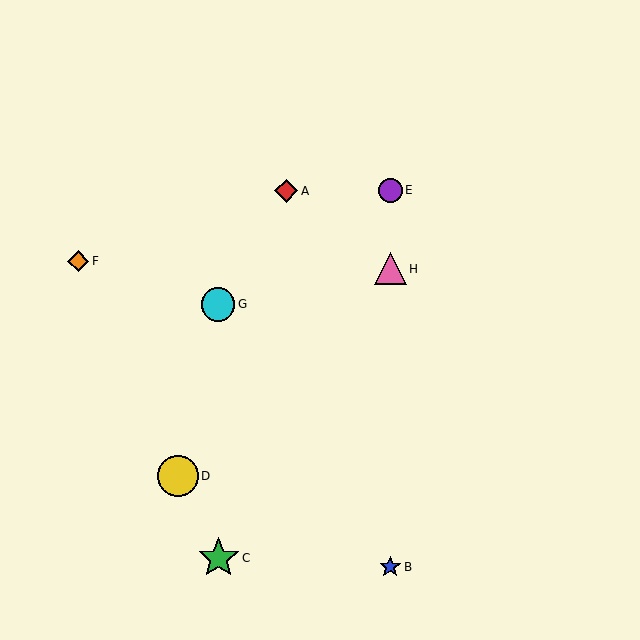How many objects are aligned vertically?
3 objects (B, E, H) are aligned vertically.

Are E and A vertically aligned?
No, E is at x≈390 and A is at x≈286.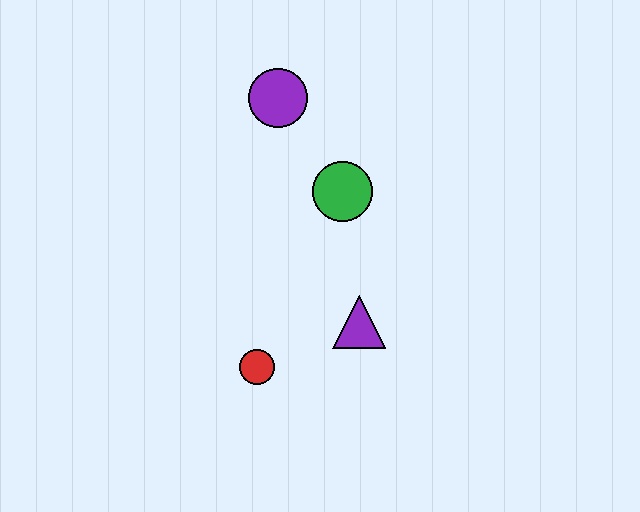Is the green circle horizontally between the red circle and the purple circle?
No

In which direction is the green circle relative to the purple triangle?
The green circle is above the purple triangle.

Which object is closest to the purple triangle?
The red circle is closest to the purple triangle.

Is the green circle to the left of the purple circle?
No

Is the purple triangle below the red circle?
No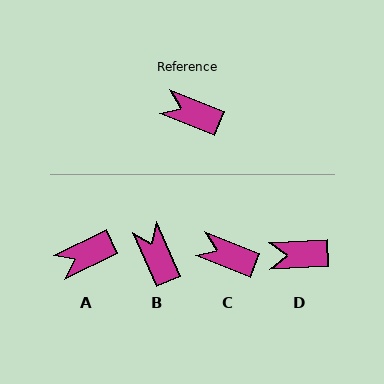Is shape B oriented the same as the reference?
No, it is off by about 44 degrees.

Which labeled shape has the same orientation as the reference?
C.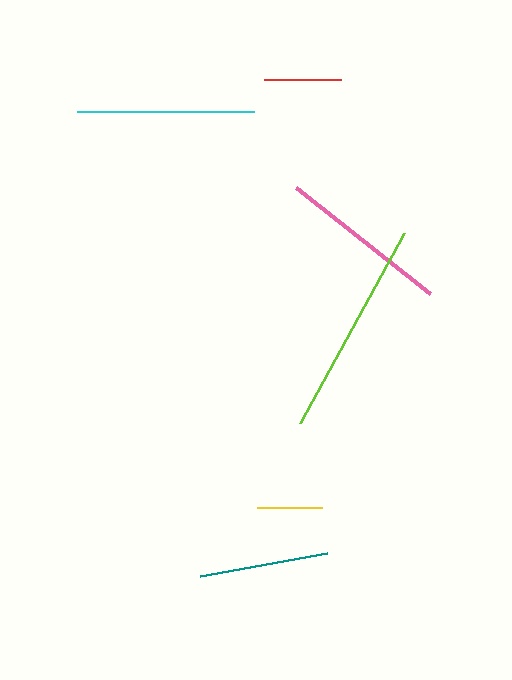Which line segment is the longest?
The lime line is the longest at approximately 217 pixels.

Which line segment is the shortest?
The yellow line is the shortest at approximately 65 pixels.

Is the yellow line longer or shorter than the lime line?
The lime line is longer than the yellow line.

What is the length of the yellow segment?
The yellow segment is approximately 65 pixels long.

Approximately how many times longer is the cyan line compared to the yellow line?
The cyan line is approximately 2.7 times the length of the yellow line.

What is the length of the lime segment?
The lime segment is approximately 217 pixels long.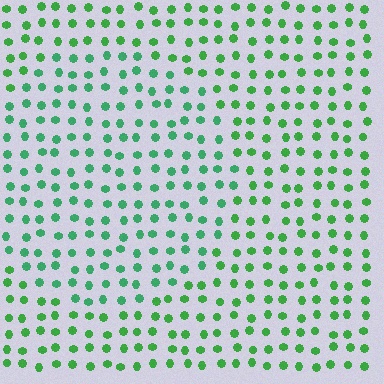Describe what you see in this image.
The image is filled with small green elements in a uniform arrangement. A circle-shaped region is visible where the elements are tinted to a slightly different hue, forming a subtle color boundary.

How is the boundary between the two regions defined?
The boundary is defined purely by a slight shift in hue (about 22 degrees). Spacing, size, and orientation are identical on both sides.